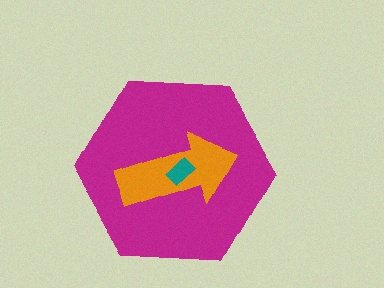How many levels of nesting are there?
3.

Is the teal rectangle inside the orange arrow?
Yes.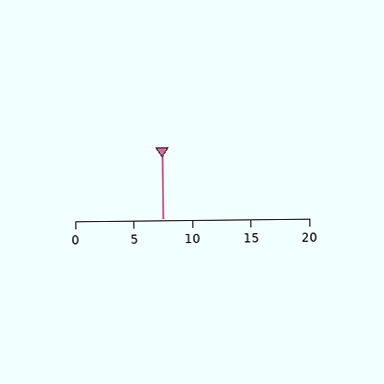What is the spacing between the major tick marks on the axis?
The major ticks are spaced 5 apart.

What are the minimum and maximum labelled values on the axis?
The axis runs from 0 to 20.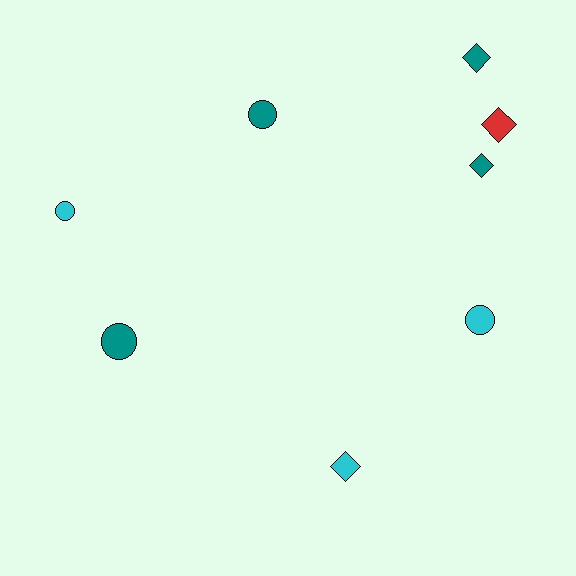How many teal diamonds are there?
There are 2 teal diamonds.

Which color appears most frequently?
Teal, with 4 objects.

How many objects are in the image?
There are 8 objects.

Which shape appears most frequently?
Circle, with 4 objects.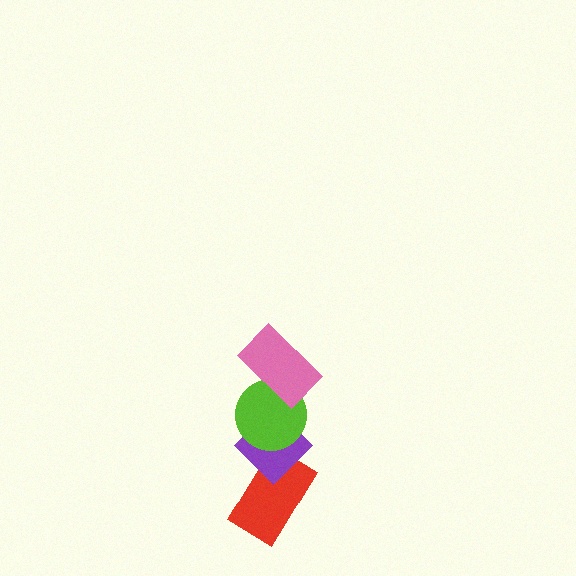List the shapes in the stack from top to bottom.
From top to bottom: the pink rectangle, the lime circle, the purple diamond, the red rectangle.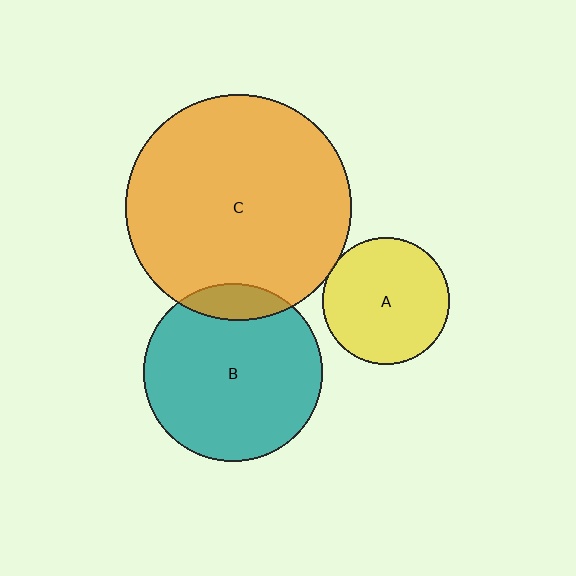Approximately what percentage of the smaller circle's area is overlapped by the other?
Approximately 10%.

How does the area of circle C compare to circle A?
Approximately 3.2 times.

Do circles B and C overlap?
Yes.